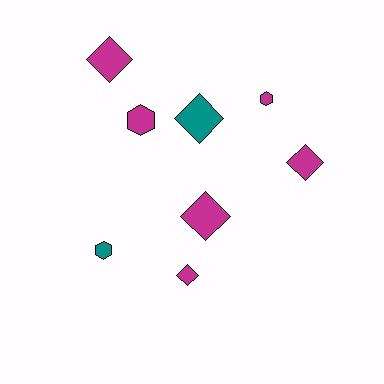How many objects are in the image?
There are 8 objects.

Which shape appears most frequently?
Diamond, with 5 objects.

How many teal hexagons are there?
There is 1 teal hexagon.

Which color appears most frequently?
Magenta, with 6 objects.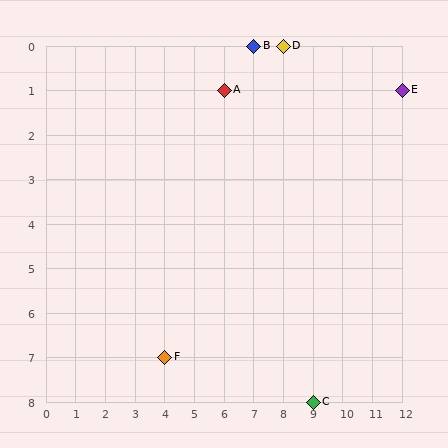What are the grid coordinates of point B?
Point B is at grid coordinates (7, 0).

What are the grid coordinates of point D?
Point D is at grid coordinates (8, 0).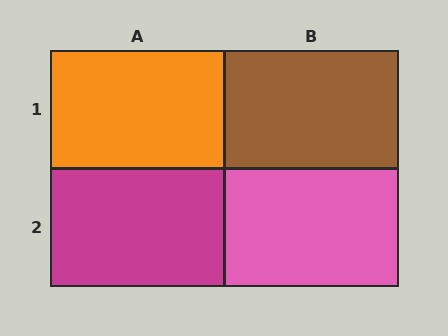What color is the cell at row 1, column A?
Orange.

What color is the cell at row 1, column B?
Brown.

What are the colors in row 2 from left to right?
Magenta, pink.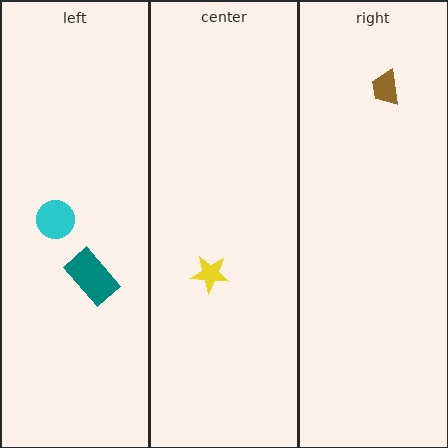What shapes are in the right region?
The brown trapezoid.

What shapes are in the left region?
The teal rectangle, the cyan circle.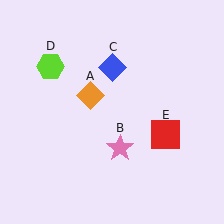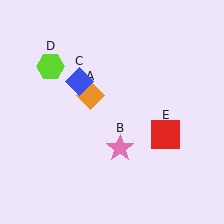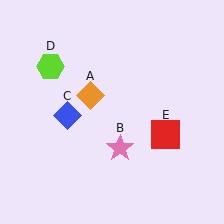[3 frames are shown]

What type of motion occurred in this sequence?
The blue diamond (object C) rotated counterclockwise around the center of the scene.